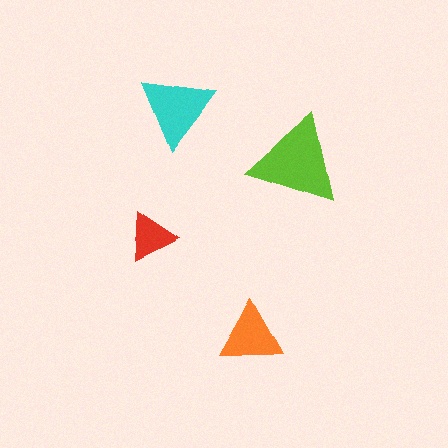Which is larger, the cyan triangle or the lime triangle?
The lime one.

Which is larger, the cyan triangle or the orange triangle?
The cyan one.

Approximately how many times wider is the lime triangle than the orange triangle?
About 1.5 times wider.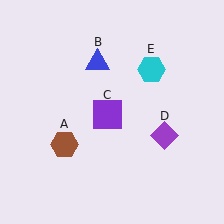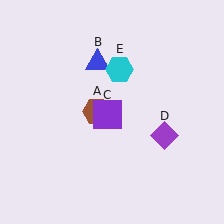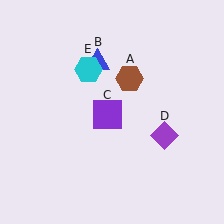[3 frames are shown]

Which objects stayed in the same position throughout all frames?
Blue triangle (object B) and purple square (object C) and purple diamond (object D) remained stationary.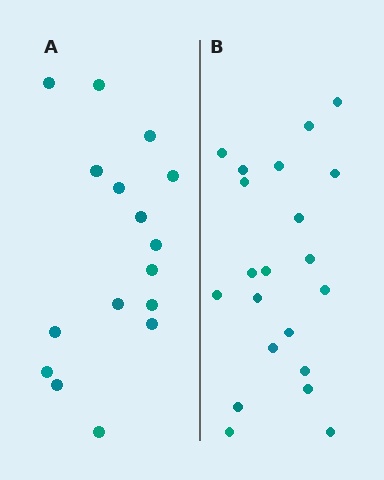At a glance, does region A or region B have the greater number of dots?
Region B (the right region) has more dots.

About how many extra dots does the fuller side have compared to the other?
Region B has about 5 more dots than region A.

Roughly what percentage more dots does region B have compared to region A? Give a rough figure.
About 30% more.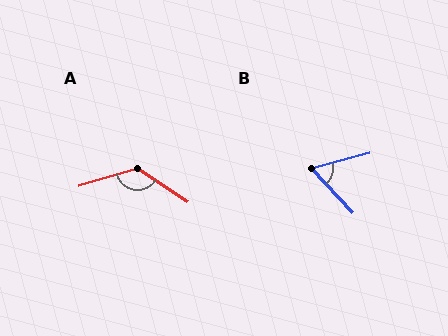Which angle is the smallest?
B, at approximately 62 degrees.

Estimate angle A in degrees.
Approximately 130 degrees.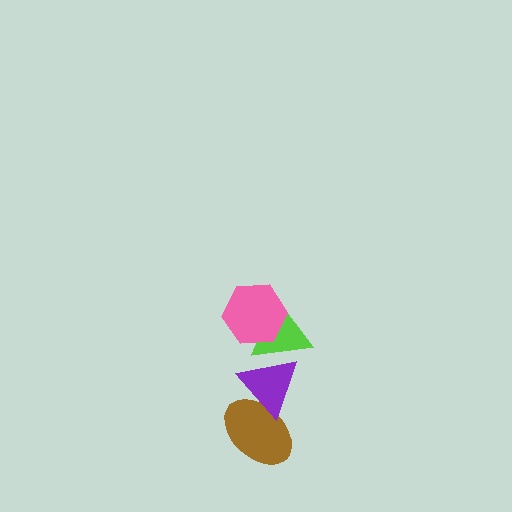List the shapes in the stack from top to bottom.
From top to bottom: the pink hexagon, the lime triangle, the purple triangle, the brown ellipse.